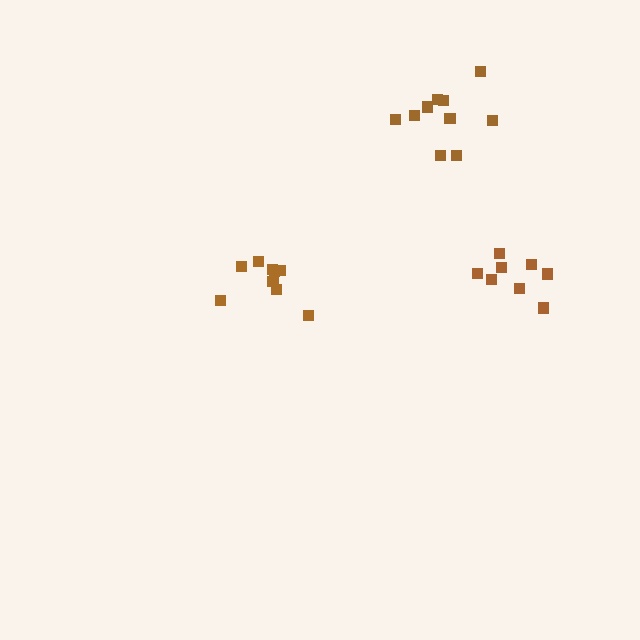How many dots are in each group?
Group 1: 9 dots, Group 2: 8 dots, Group 3: 11 dots (28 total).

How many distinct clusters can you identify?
There are 3 distinct clusters.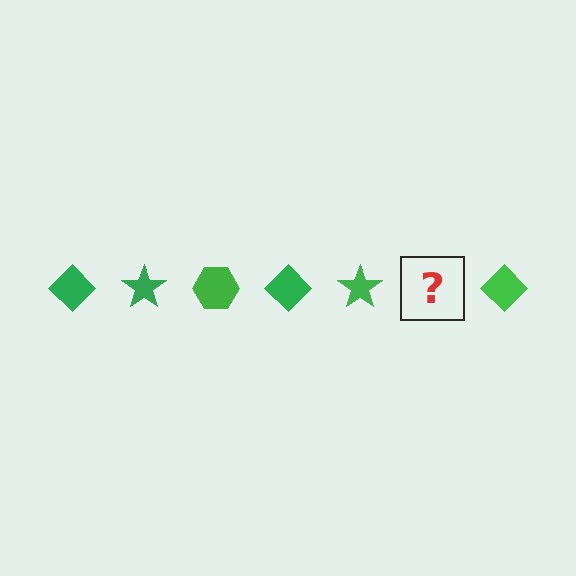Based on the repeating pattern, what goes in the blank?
The blank should be a green hexagon.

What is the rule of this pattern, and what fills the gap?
The rule is that the pattern cycles through diamond, star, hexagon shapes in green. The gap should be filled with a green hexagon.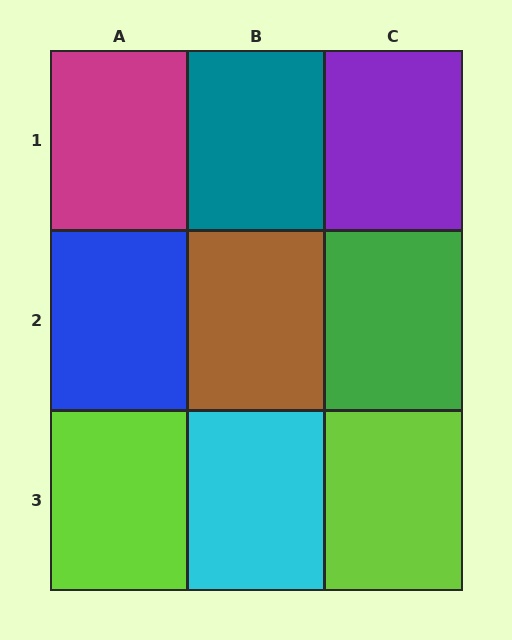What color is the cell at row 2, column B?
Brown.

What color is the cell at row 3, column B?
Cyan.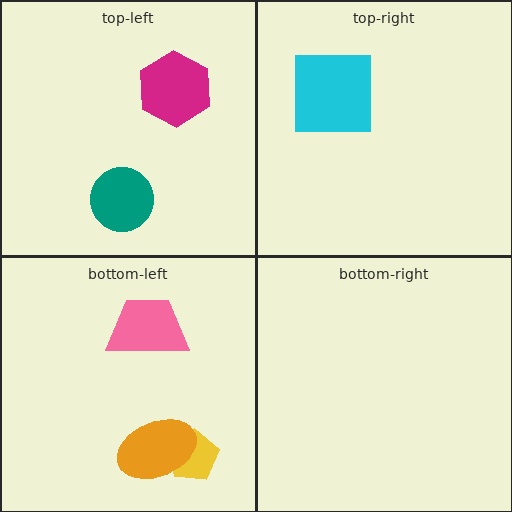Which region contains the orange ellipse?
The bottom-left region.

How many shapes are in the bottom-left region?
3.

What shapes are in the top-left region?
The teal circle, the magenta hexagon.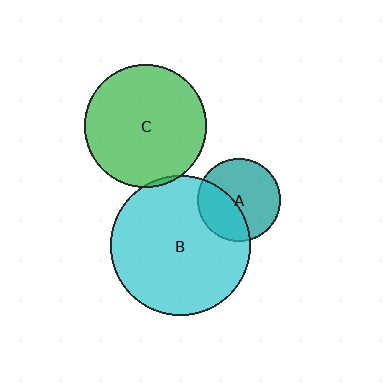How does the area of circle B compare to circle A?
Approximately 2.8 times.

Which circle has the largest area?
Circle B (cyan).